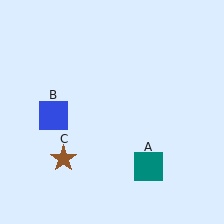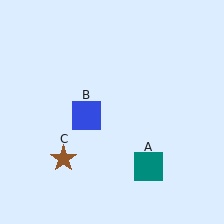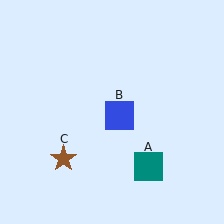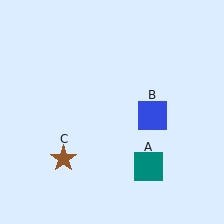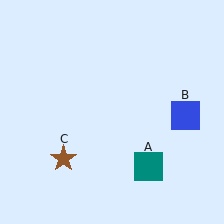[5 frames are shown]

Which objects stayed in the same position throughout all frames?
Teal square (object A) and brown star (object C) remained stationary.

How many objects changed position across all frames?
1 object changed position: blue square (object B).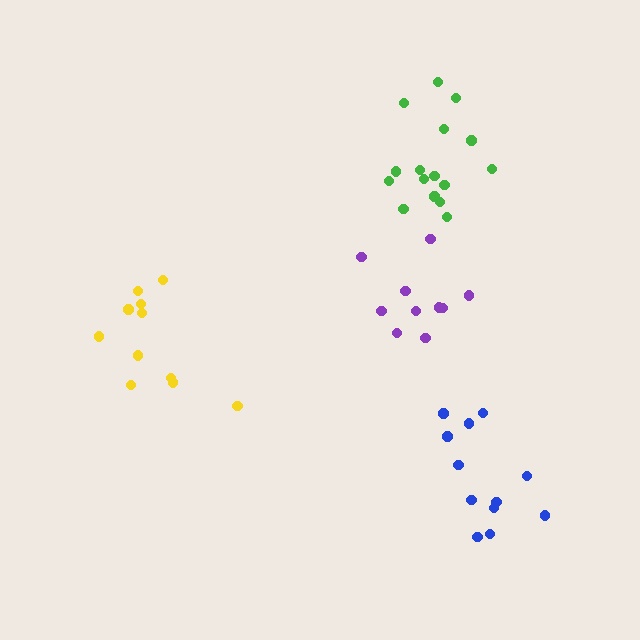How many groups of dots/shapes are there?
There are 4 groups.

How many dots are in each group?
Group 1: 11 dots, Group 2: 10 dots, Group 3: 12 dots, Group 4: 16 dots (49 total).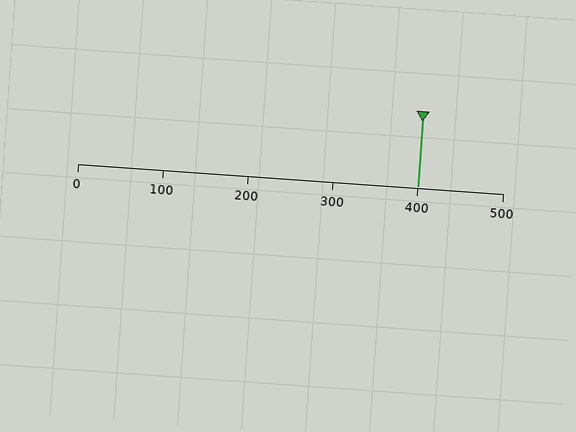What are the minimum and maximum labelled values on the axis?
The axis runs from 0 to 500.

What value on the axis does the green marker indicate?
The marker indicates approximately 400.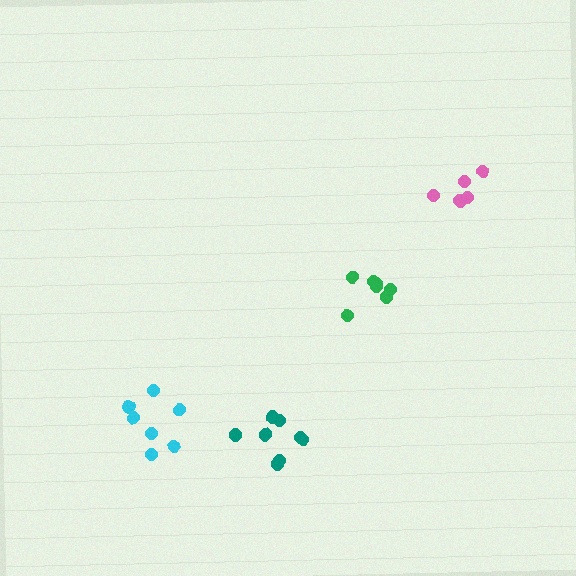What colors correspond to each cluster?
The clusters are colored: pink, cyan, teal, green.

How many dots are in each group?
Group 1: 6 dots, Group 2: 7 dots, Group 3: 8 dots, Group 4: 7 dots (28 total).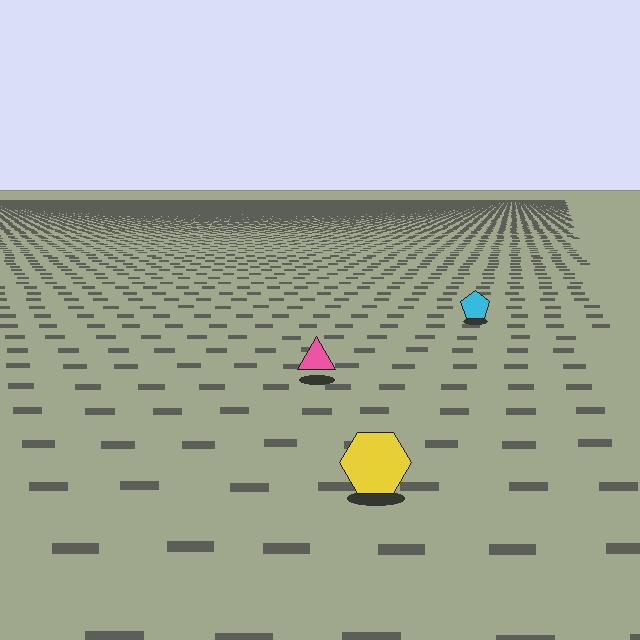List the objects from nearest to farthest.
From nearest to farthest: the yellow hexagon, the pink triangle, the cyan pentagon.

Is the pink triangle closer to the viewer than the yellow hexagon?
No. The yellow hexagon is closer — you can tell from the texture gradient: the ground texture is coarser near it.